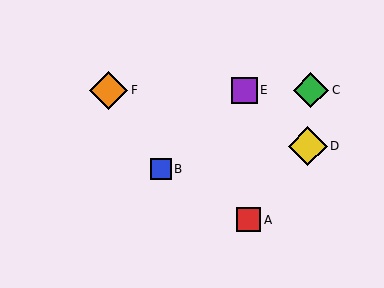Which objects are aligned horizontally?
Objects C, E, F are aligned horizontally.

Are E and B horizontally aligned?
No, E is at y≈90 and B is at y≈169.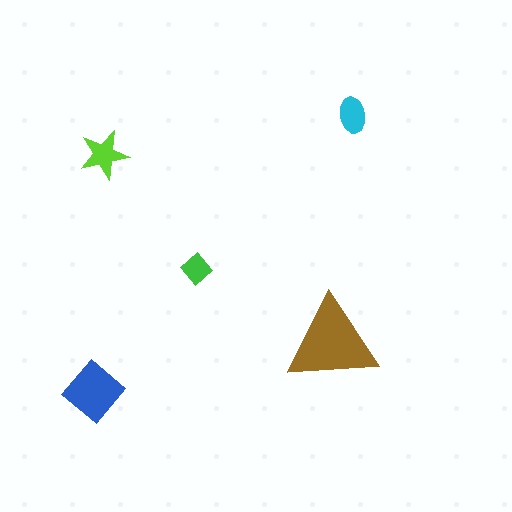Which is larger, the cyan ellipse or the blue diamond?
The blue diamond.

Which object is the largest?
The brown triangle.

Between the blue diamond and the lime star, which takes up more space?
The blue diamond.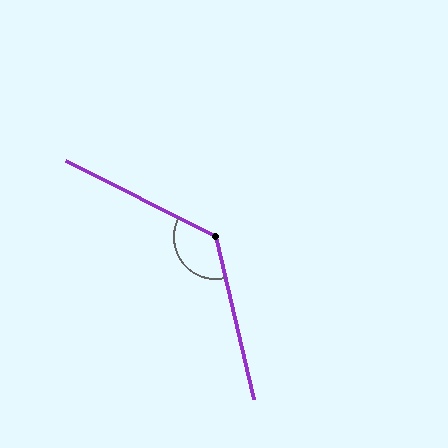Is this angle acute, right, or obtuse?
It is obtuse.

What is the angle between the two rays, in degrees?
Approximately 130 degrees.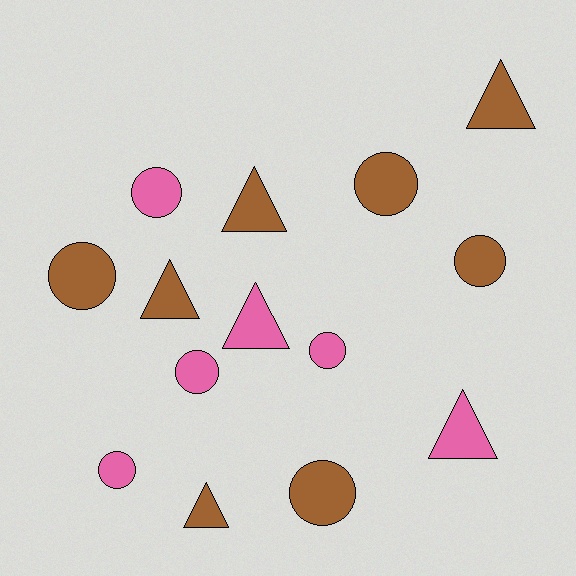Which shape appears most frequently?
Circle, with 8 objects.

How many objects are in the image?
There are 14 objects.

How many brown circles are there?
There are 4 brown circles.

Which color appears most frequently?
Brown, with 8 objects.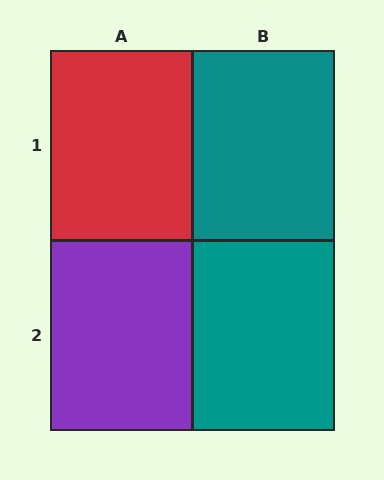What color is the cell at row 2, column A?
Purple.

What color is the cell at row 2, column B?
Teal.